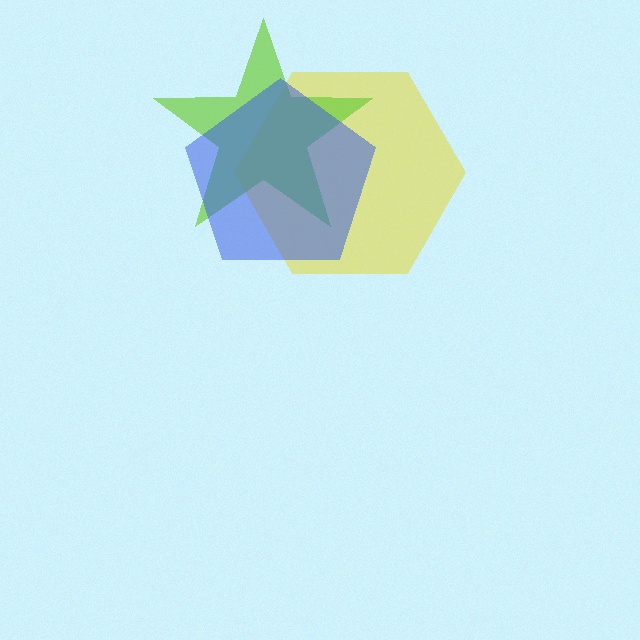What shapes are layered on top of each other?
The layered shapes are: a yellow hexagon, a lime star, a blue pentagon.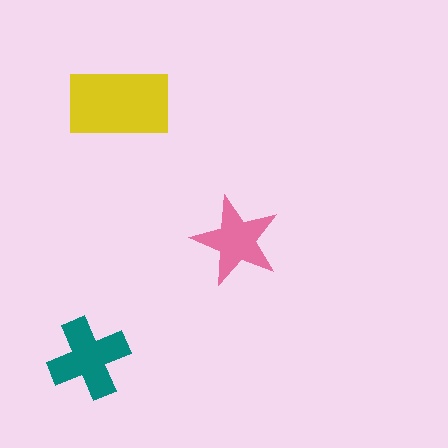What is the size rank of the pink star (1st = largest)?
3rd.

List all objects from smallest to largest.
The pink star, the teal cross, the yellow rectangle.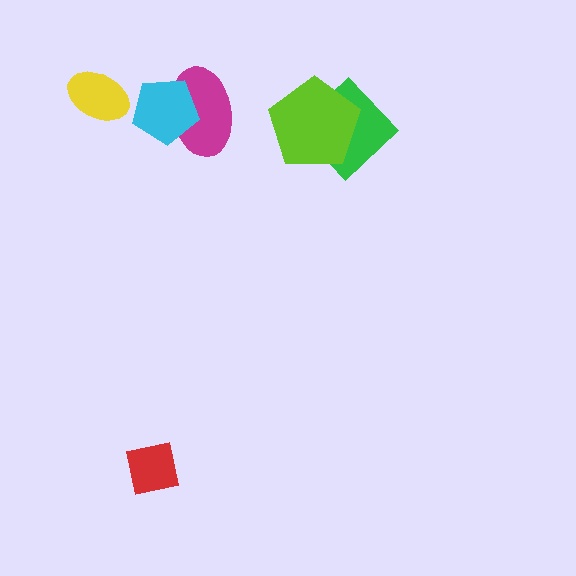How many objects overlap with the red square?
0 objects overlap with the red square.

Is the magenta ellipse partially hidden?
Yes, it is partially covered by another shape.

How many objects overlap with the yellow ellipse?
0 objects overlap with the yellow ellipse.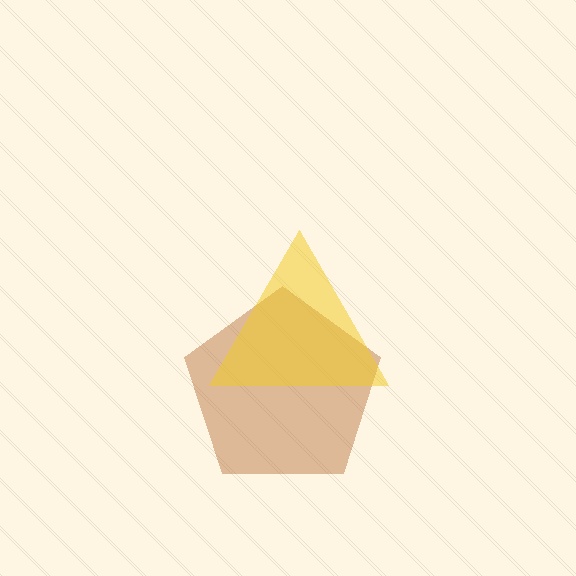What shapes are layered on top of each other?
The layered shapes are: a brown pentagon, a yellow triangle.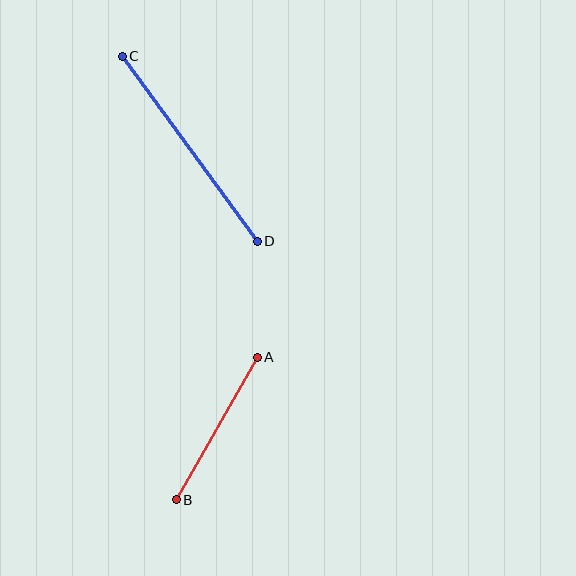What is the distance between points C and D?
The distance is approximately 229 pixels.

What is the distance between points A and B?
The distance is approximately 163 pixels.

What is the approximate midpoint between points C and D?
The midpoint is at approximately (190, 149) pixels.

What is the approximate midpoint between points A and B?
The midpoint is at approximately (217, 428) pixels.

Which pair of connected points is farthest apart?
Points C and D are farthest apart.